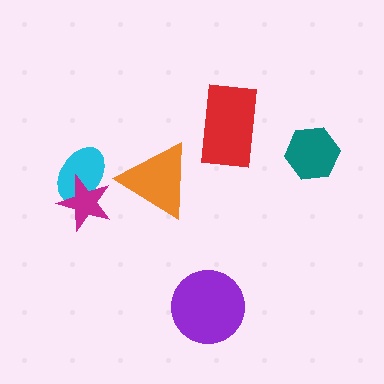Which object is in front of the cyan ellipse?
The magenta star is in front of the cyan ellipse.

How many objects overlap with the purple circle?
0 objects overlap with the purple circle.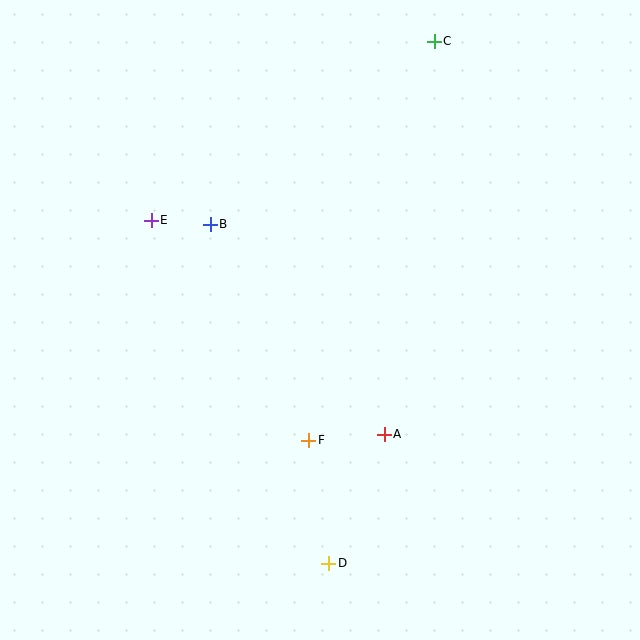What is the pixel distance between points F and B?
The distance between F and B is 238 pixels.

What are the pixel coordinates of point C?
Point C is at (434, 41).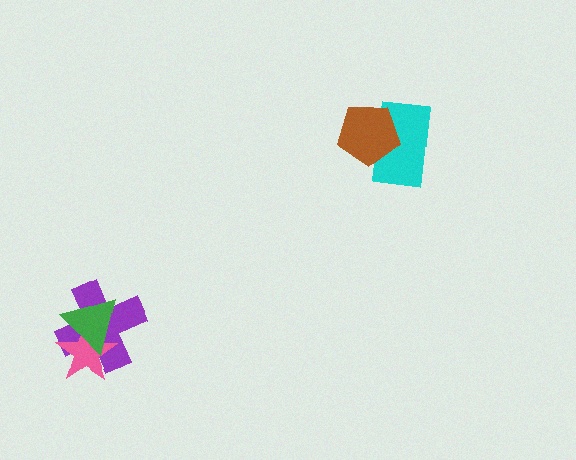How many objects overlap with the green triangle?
2 objects overlap with the green triangle.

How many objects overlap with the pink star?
2 objects overlap with the pink star.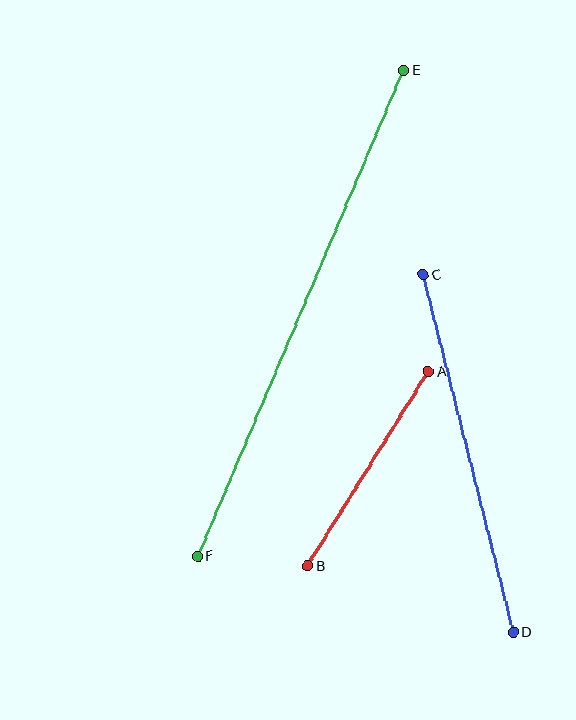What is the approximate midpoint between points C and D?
The midpoint is at approximately (468, 454) pixels.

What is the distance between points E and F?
The distance is approximately 527 pixels.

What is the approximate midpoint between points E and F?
The midpoint is at approximately (300, 313) pixels.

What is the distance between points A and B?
The distance is approximately 229 pixels.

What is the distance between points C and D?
The distance is approximately 369 pixels.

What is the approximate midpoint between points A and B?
The midpoint is at approximately (368, 469) pixels.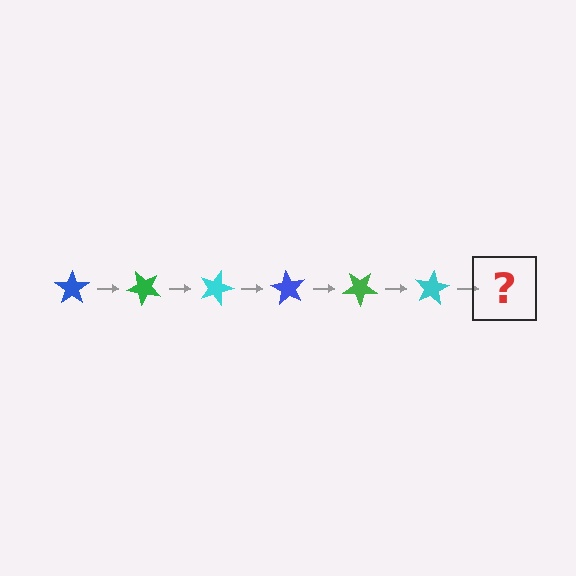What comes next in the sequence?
The next element should be a blue star, rotated 270 degrees from the start.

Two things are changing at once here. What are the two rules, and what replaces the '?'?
The two rules are that it rotates 45 degrees each step and the color cycles through blue, green, and cyan. The '?' should be a blue star, rotated 270 degrees from the start.